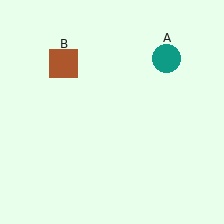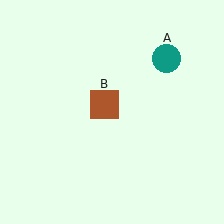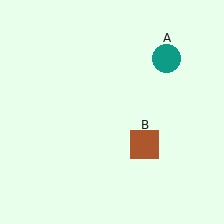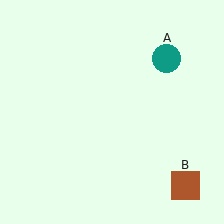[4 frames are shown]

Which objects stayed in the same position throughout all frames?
Teal circle (object A) remained stationary.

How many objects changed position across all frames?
1 object changed position: brown square (object B).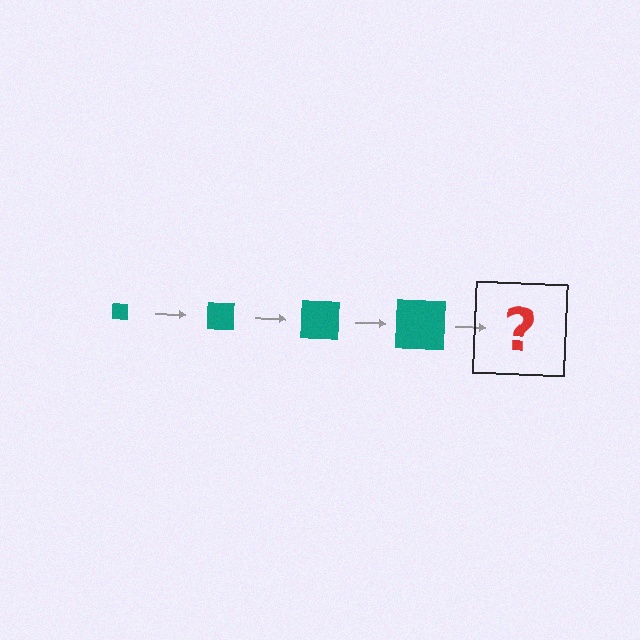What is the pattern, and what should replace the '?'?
The pattern is that the square gets progressively larger each step. The '?' should be a teal square, larger than the previous one.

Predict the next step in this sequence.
The next step is a teal square, larger than the previous one.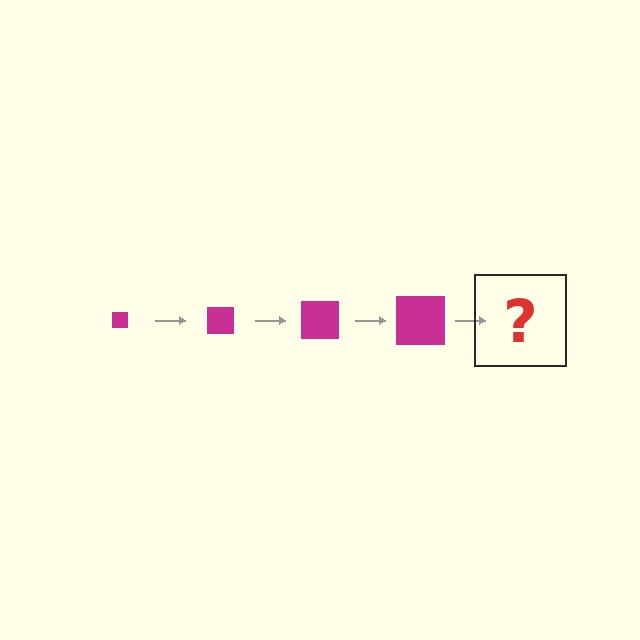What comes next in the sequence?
The next element should be a magenta square, larger than the previous one.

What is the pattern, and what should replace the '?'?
The pattern is that the square gets progressively larger each step. The '?' should be a magenta square, larger than the previous one.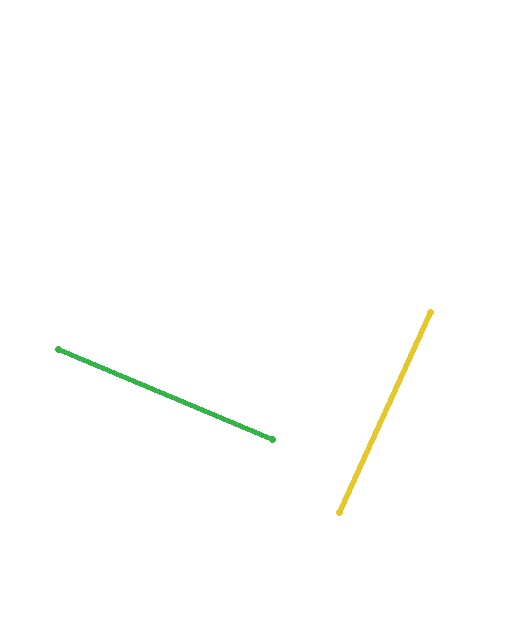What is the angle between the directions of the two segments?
Approximately 88 degrees.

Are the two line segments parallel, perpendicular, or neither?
Perpendicular — they meet at approximately 88°.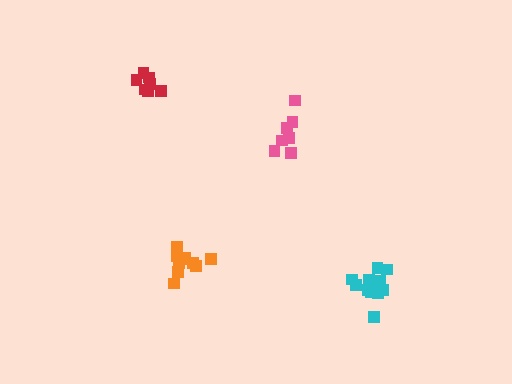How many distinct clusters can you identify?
There are 4 distinct clusters.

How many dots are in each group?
Group 1: 7 dots, Group 2: 11 dots, Group 3: 7 dots, Group 4: 12 dots (37 total).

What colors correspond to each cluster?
The clusters are colored: red, orange, pink, cyan.